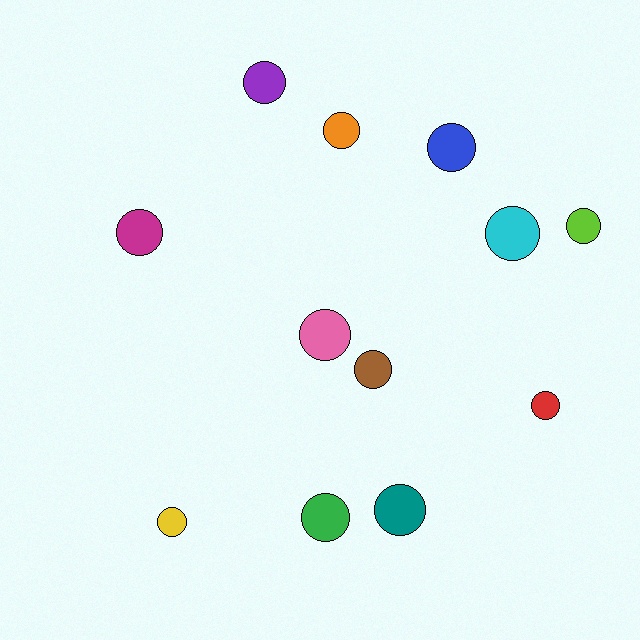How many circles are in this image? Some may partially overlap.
There are 12 circles.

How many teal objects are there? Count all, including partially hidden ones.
There is 1 teal object.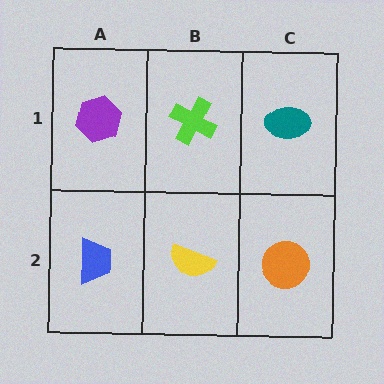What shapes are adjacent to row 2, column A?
A purple hexagon (row 1, column A), a yellow semicircle (row 2, column B).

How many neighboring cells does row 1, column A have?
2.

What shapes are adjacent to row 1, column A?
A blue trapezoid (row 2, column A), a lime cross (row 1, column B).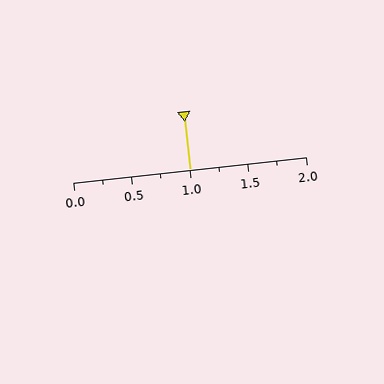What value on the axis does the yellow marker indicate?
The marker indicates approximately 1.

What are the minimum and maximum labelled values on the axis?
The axis runs from 0.0 to 2.0.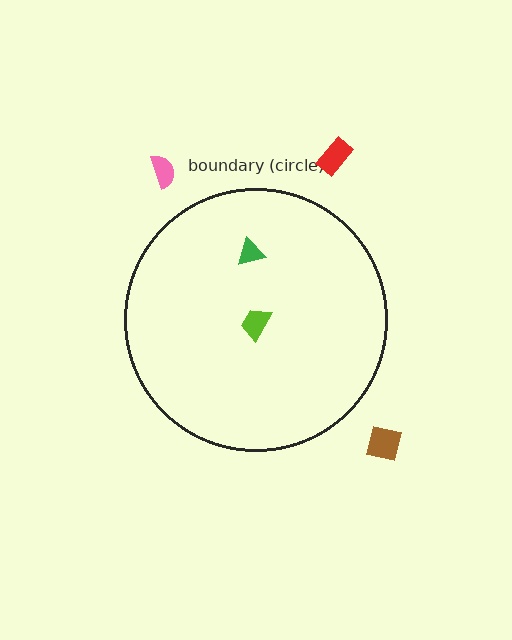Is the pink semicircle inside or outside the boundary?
Outside.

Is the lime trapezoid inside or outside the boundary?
Inside.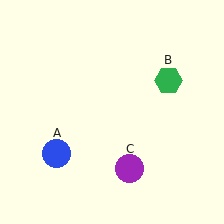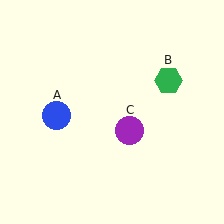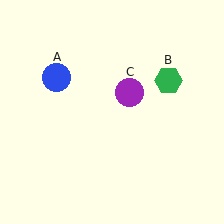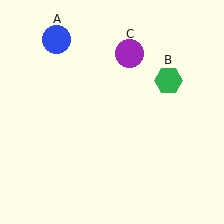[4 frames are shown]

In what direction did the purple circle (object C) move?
The purple circle (object C) moved up.